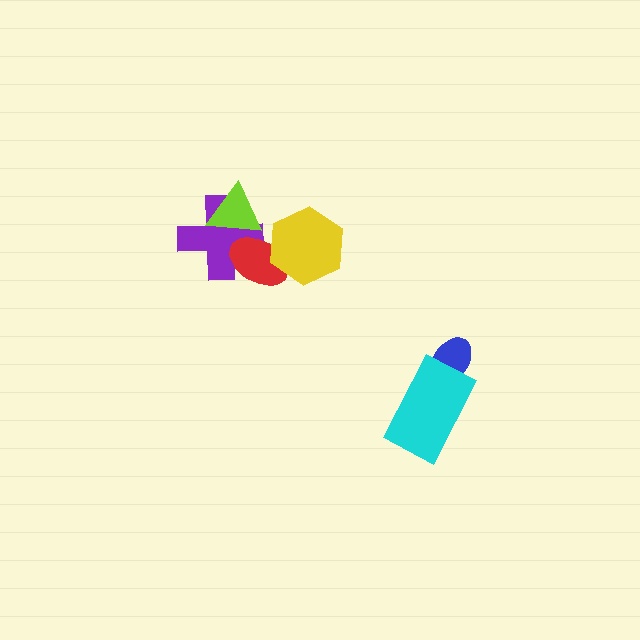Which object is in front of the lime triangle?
The red ellipse is in front of the lime triangle.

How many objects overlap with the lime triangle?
2 objects overlap with the lime triangle.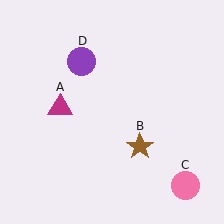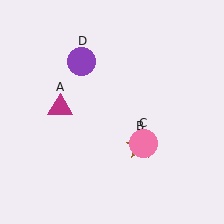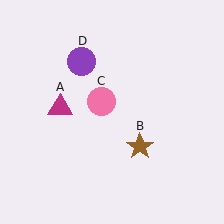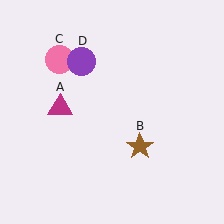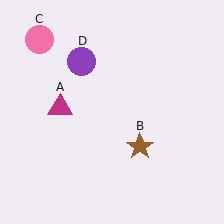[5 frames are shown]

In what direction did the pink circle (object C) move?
The pink circle (object C) moved up and to the left.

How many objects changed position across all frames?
1 object changed position: pink circle (object C).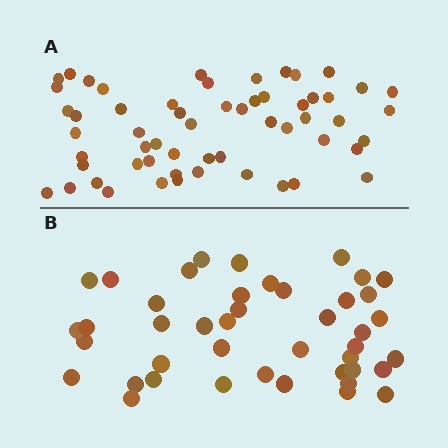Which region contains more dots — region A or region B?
Region A (the top region) has more dots.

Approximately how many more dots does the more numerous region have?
Region A has approximately 15 more dots than region B.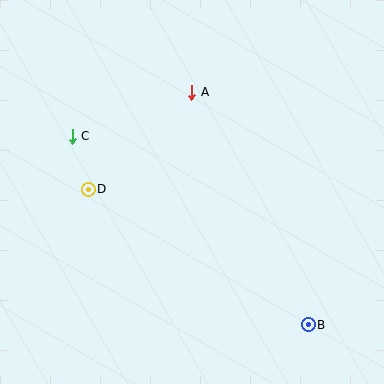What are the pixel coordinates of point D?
Point D is at (88, 189).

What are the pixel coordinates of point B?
Point B is at (308, 325).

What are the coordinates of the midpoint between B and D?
The midpoint between B and D is at (198, 257).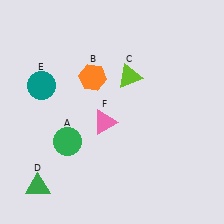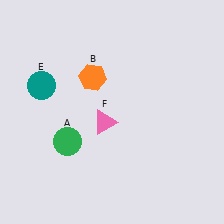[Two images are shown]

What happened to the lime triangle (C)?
The lime triangle (C) was removed in Image 2. It was in the top-right area of Image 1.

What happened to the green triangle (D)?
The green triangle (D) was removed in Image 2. It was in the bottom-left area of Image 1.